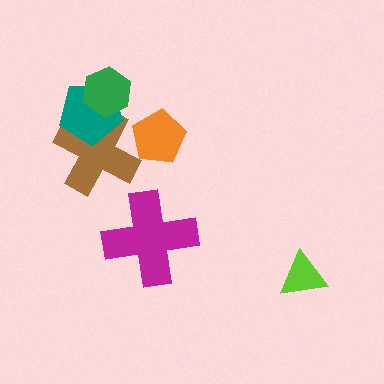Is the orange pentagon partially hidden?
No, no other shape covers it.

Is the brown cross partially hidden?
Yes, it is partially covered by another shape.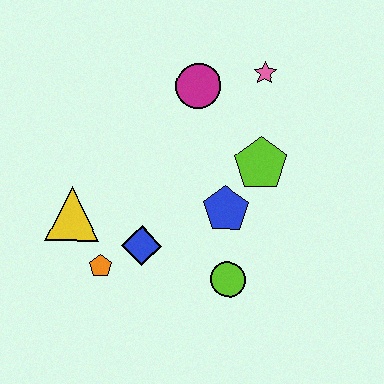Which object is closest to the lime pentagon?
The blue pentagon is closest to the lime pentagon.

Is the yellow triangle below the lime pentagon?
Yes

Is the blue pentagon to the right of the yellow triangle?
Yes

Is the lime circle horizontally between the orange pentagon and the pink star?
Yes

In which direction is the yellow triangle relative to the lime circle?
The yellow triangle is to the left of the lime circle.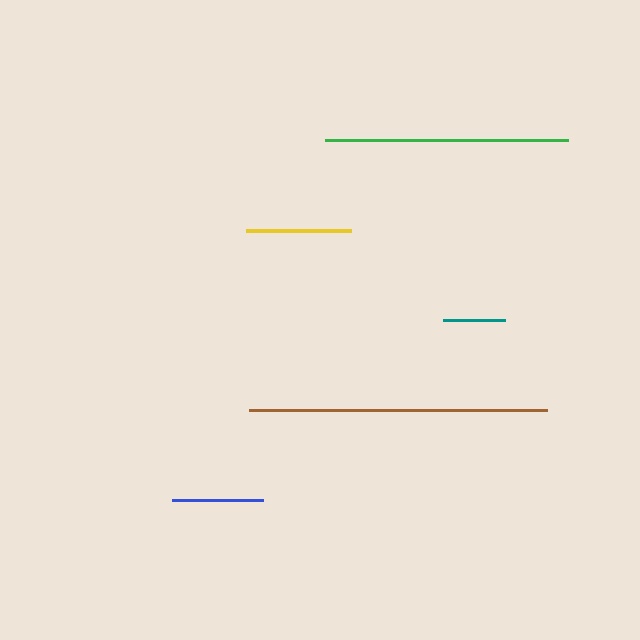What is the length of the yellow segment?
The yellow segment is approximately 106 pixels long.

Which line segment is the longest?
The brown line is the longest at approximately 297 pixels.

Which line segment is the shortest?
The teal line is the shortest at approximately 62 pixels.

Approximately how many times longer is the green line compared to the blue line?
The green line is approximately 2.7 times the length of the blue line.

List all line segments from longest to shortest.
From longest to shortest: brown, green, yellow, blue, teal.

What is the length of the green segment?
The green segment is approximately 243 pixels long.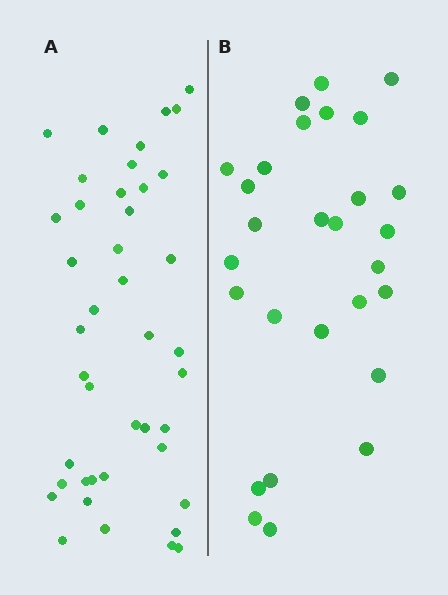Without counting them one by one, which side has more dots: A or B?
Region A (the left region) has more dots.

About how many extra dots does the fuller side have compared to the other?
Region A has approximately 15 more dots than region B.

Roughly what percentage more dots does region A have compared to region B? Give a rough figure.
About 50% more.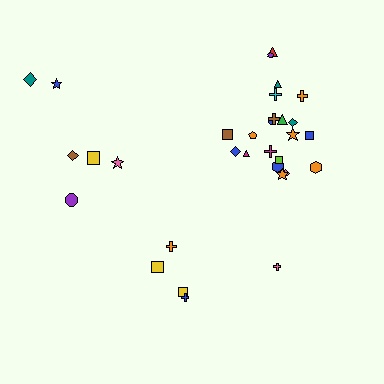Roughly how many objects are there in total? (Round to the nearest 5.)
Roughly 30 objects in total.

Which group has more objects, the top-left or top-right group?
The top-right group.